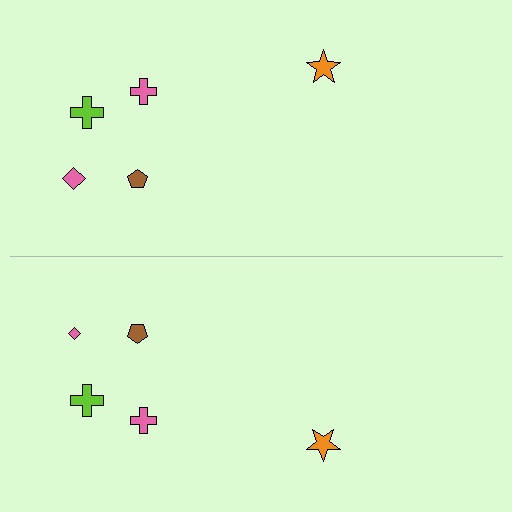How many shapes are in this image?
There are 10 shapes in this image.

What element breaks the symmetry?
The pink diamond on the bottom side has a different size than its mirror counterpart.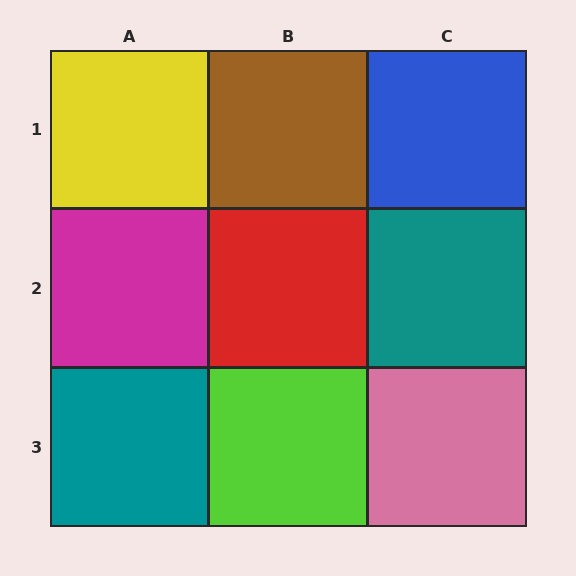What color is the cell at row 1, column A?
Yellow.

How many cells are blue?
1 cell is blue.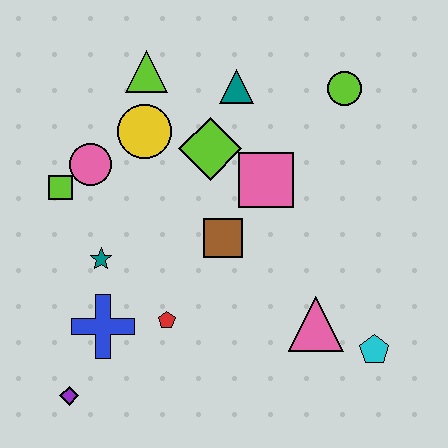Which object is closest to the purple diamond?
The blue cross is closest to the purple diamond.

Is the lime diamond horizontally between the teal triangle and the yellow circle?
Yes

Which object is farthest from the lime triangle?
The cyan pentagon is farthest from the lime triangle.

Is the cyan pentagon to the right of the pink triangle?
Yes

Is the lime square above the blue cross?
Yes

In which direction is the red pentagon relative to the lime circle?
The red pentagon is below the lime circle.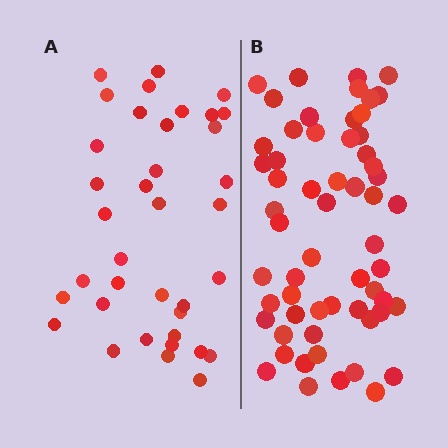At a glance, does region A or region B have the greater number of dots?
Region B (the right region) has more dots.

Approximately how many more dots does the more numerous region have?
Region B has approximately 20 more dots than region A.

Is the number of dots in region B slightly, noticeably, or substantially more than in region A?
Region B has substantially more. The ratio is roughly 1.6 to 1.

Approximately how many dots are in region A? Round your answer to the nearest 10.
About 40 dots. (The exact count is 37, which rounds to 40.)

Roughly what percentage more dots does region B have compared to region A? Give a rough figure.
About 60% more.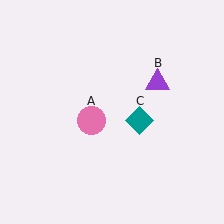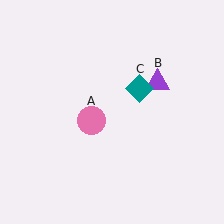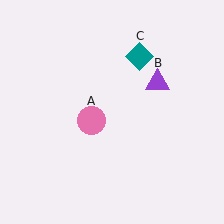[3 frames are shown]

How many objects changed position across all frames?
1 object changed position: teal diamond (object C).